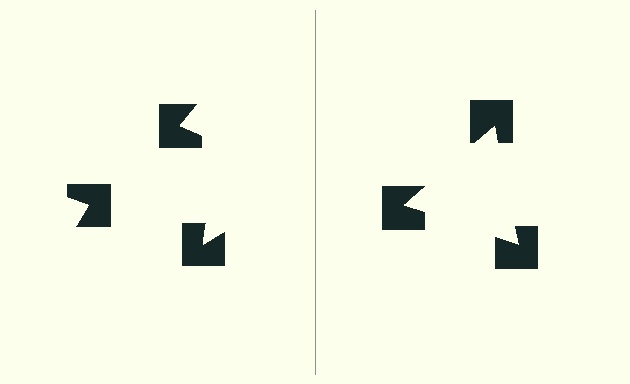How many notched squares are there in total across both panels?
6 — 3 on each side.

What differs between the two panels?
The notched squares are positioned identically on both sides; only the wedge orientations differ. On the right they align to a triangle; on the left they are misaligned.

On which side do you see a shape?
An illusory triangle appears on the right side. On the left side the wedge cuts are rotated, so no coherent shape forms.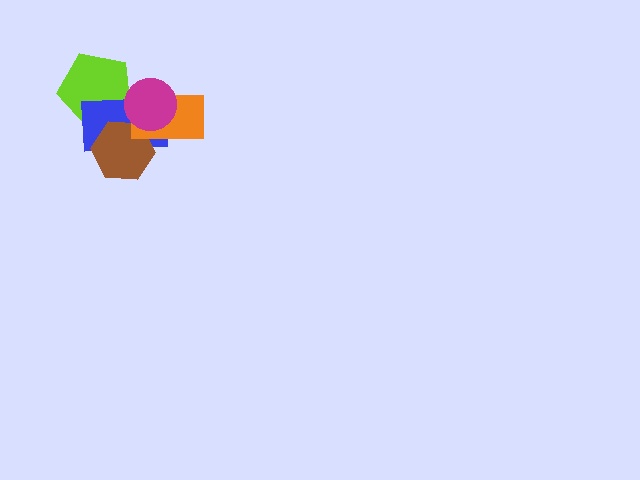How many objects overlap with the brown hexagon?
2 objects overlap with the brown hexagon.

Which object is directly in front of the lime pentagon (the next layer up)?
The blue rectangle is directly in front of the lime pentagon.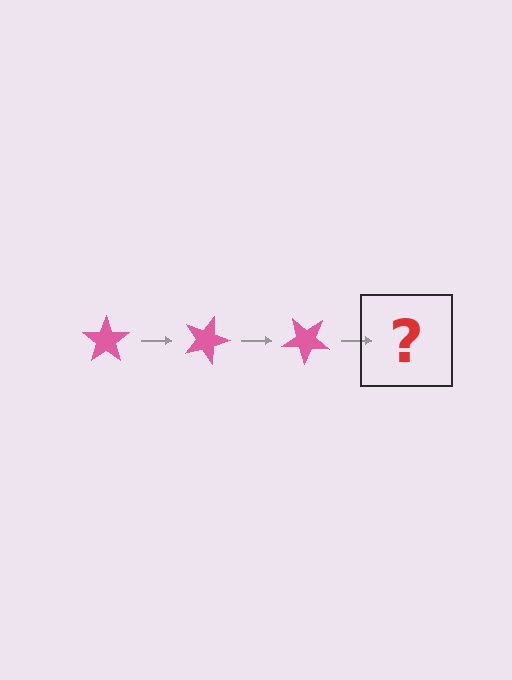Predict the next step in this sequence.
The next step is a pink star rotated 60 degrees.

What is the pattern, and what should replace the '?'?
The pattern is that the star rotates 20 degrees each step. The '?' should be a pink star rotated 60 degrees.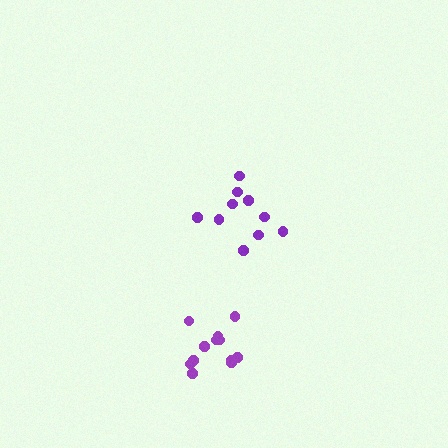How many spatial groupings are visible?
There are 2 spatial groupings.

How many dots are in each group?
Group 1: 10 dots, Group 2: 12 dots (22 total).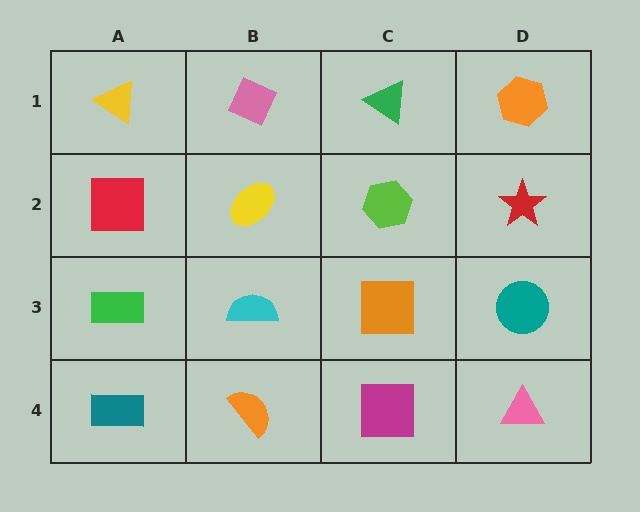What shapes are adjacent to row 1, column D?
A red star (row 2, column D), a green triangle (row 1, column C).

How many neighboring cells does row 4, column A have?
2.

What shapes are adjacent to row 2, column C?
A green triangle (row 1, column C), an orange square (row 3, column C), a yellow ellipse (row 2, column B), a red star (row 2, column D).